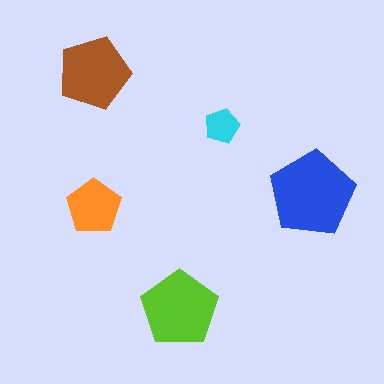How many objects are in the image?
There are 5 objects in the image.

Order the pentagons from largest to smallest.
the blue one, the lime one, the brown one, the orange one, the cyan one.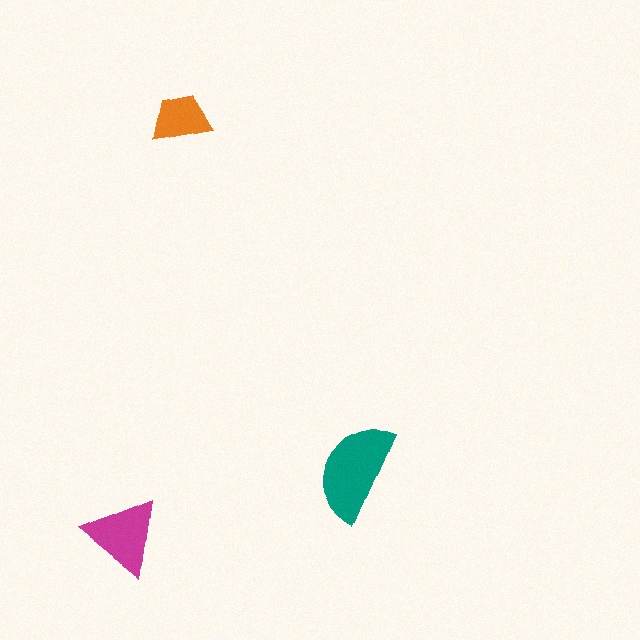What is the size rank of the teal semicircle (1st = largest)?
1st.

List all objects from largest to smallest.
The teal semicircle, the magenta triangle, the orange trapezoid.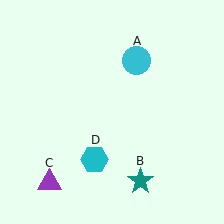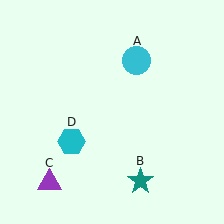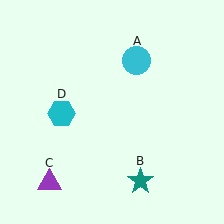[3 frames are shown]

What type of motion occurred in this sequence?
The cyan hexagon (object D) rotated clockwise around the center of the scene.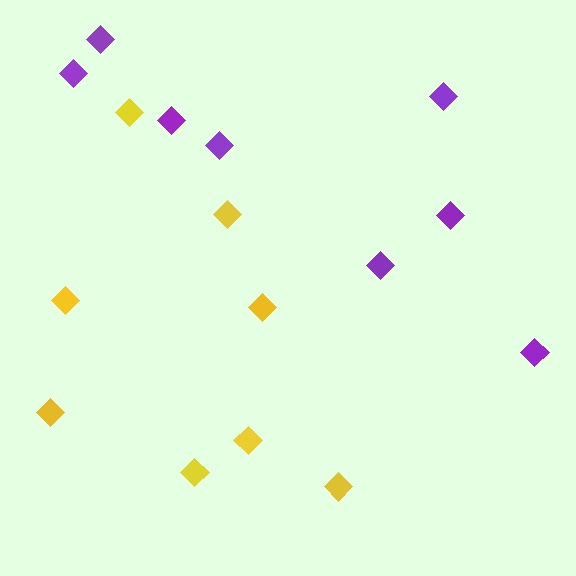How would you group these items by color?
There are 2 groups: one group of purple diamonds (8) and one group of yellow diamonds (8).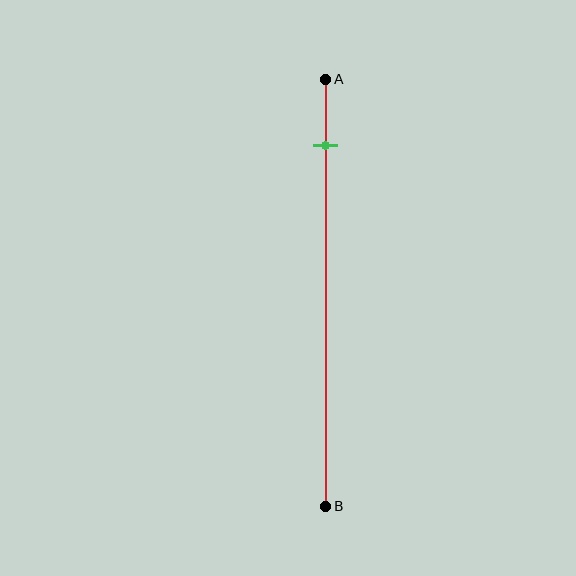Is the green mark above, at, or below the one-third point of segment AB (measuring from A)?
The green mark is above the one-third point of segment AB.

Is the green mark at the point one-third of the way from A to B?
No, the mark is at about 15% from A, not at the 33% one-third point.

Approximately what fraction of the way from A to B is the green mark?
The green mark is approximately 15% of the way from A to B.